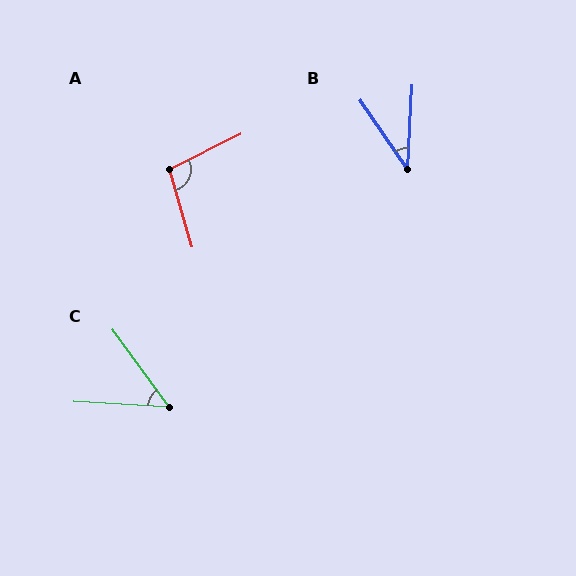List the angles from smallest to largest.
B (38°), C (51°), A (100°).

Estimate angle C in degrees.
Approximately 51 degrees.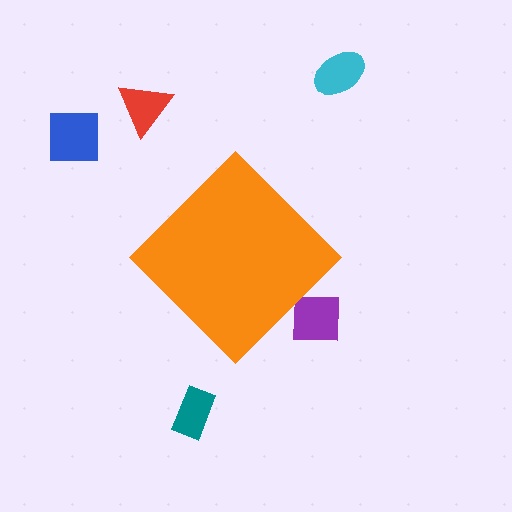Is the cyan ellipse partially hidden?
No, the cyan ellipse is fully visible.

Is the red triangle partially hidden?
No, the red triangle is fully visible.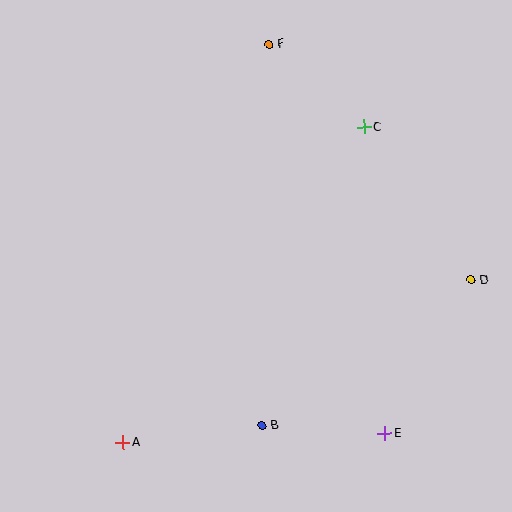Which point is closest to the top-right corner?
Point C is closest to the top-right corner.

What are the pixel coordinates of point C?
Point C is at (364, 127).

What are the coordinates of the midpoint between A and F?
The midpoint between A and F is at (196, 244).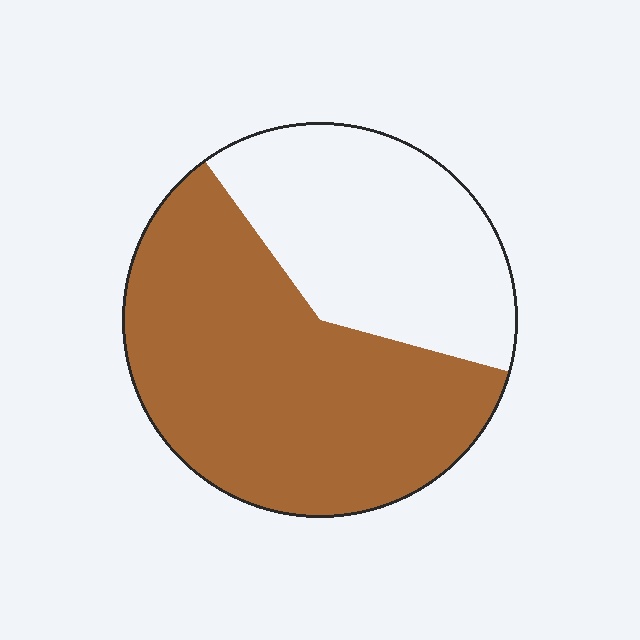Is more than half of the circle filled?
Yes.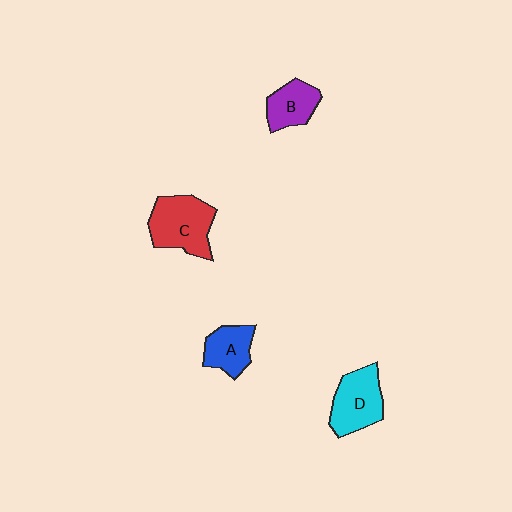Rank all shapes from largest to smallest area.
From largest to smallest: C (red), D (cyan), B (purple), A (blue).